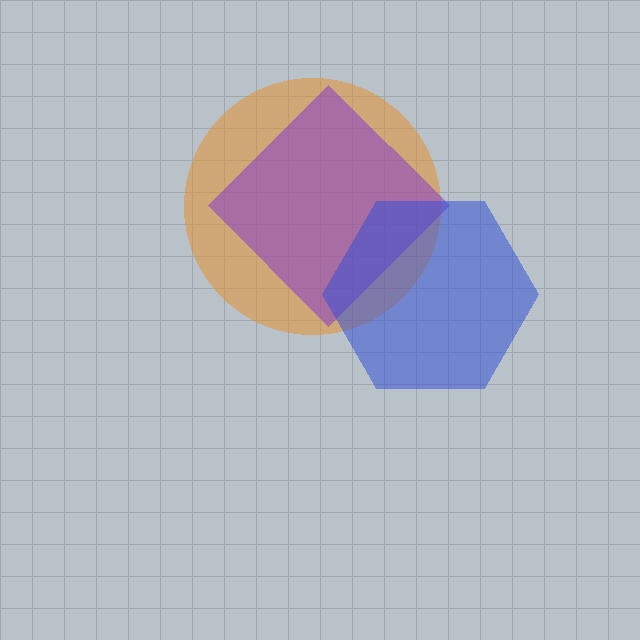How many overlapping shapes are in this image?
There are 3 overlapping shapes in the image.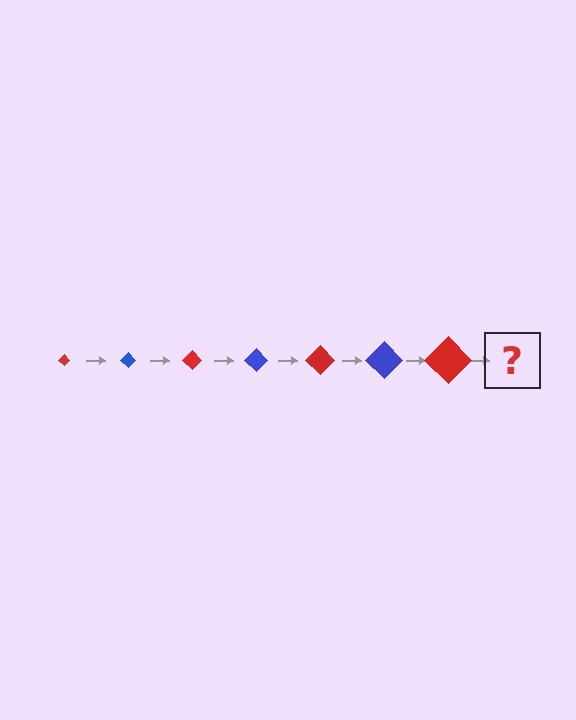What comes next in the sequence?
The next element should be a blue diamond, larger than the previous one.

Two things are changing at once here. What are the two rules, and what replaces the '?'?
The two rules are that the diamond grows larger each step and the color cycles through red and blue. The '?' should be a blue diamond, larger than the previous one.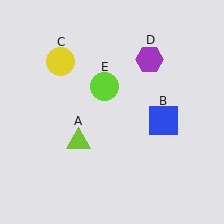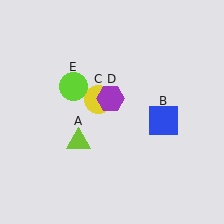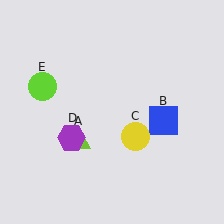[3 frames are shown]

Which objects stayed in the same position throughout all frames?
Lime triangle (object A) and blue square (object B) remained stationary.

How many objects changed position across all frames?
3 objects changed position: yellow circle (object C), purple hexagon (object D), lime circle (object E).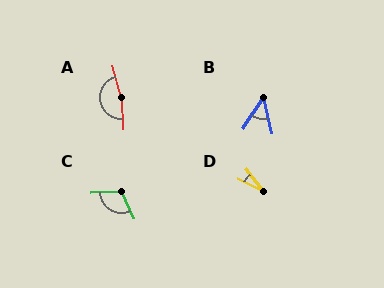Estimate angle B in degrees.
Approximately 46 degrees.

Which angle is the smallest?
D, at approximately 26 degrees.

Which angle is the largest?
A, at approximately 167 degrees.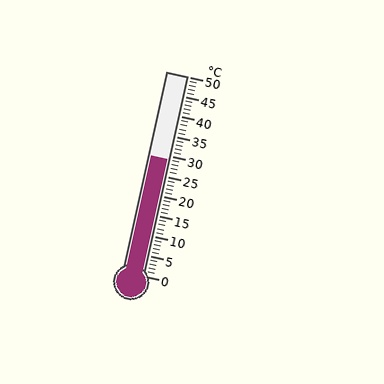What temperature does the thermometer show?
The thermometer shows approximately 29°C.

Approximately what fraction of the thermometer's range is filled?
The thermometer is filled to approximately 60% of its range.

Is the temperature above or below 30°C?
The temperature is below 30°C.